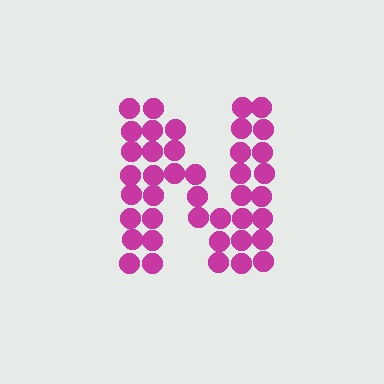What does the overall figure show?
The overall figure shows the letter N.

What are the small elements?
The small elements are circles.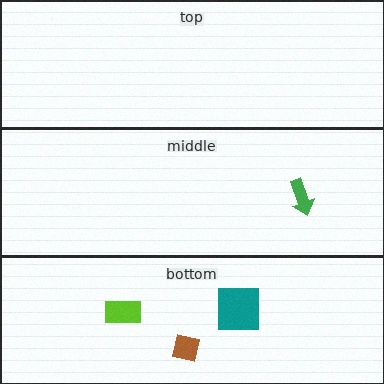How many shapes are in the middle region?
1.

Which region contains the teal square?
The bottom region.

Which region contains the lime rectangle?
The bottom region.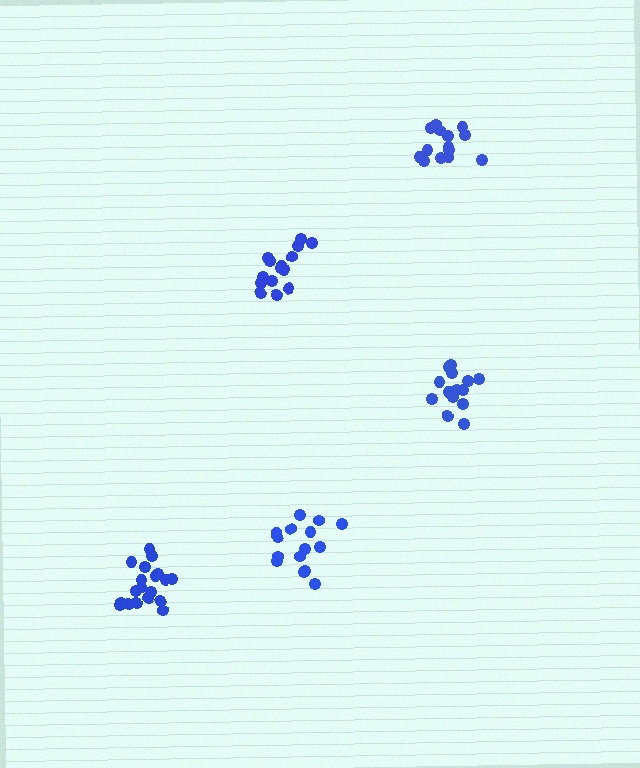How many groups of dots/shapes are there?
There are 5 groups.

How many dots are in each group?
Group 1: 14 dots, Group 2: 15 dots, Group 3: 15 dots, Group 4: 15 dots, Group 5: 19 dots (78 total).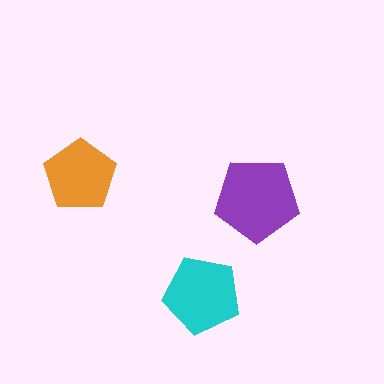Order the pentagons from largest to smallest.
the purple one, the cyan one, the orange one.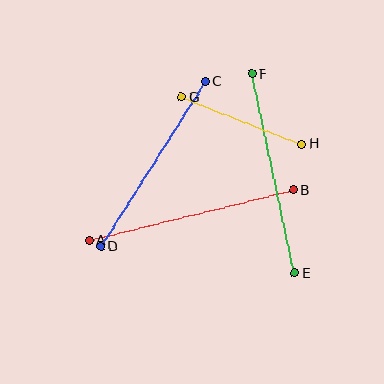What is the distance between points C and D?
The distance is approximately 195 pixels.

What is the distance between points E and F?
The distance is approximately 204 pixels.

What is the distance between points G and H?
The distance is approximately 129 pixels.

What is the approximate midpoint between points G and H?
The midpoint is at approximately (241, 121) pixels.